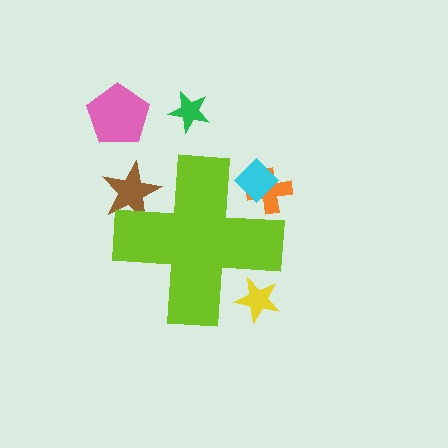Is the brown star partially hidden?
Yes, the brown star is partially hidden behind the lime cross.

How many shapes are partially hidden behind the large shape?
4 shapes are partially hidden.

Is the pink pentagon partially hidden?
No, the pink pentagon is fully visible.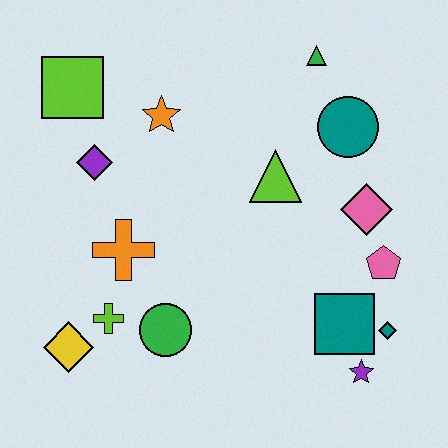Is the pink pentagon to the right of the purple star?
Yes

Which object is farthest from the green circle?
The green triangle is farthest from the green circle.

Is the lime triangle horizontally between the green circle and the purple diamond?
No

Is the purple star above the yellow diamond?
No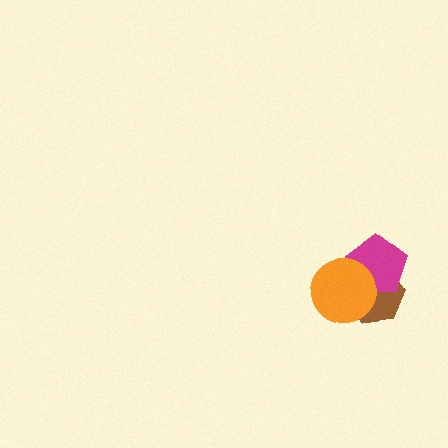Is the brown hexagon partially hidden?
Yes, it is partially covered by another shape.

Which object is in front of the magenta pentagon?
The orange circle is in front of the magenta pentagon.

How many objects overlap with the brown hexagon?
2 objects overlap with the brown hexagon.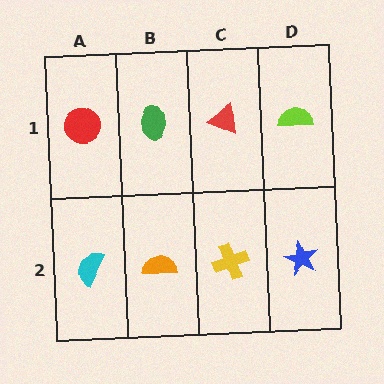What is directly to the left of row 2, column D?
A yellow cross.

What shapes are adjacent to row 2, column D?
A lime semicircle (row 1, column D), a yellow cross (row 2, column C).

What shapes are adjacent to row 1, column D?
A blue star (row 2, column D), a red triangle (row 1, column C).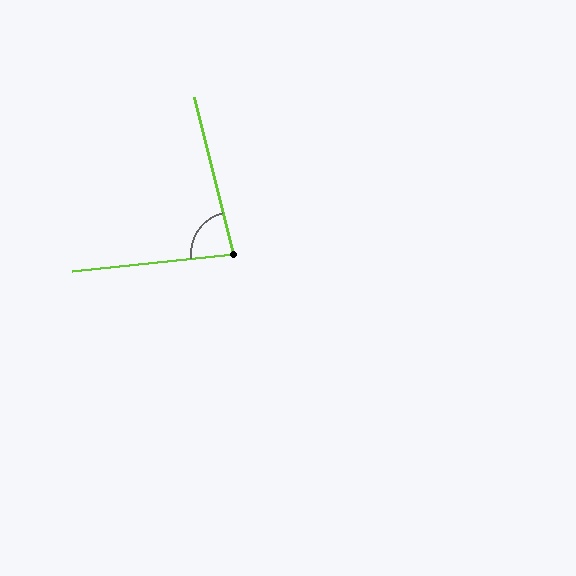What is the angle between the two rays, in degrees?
Approximately 82 degrees.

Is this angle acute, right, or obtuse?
It is acute.